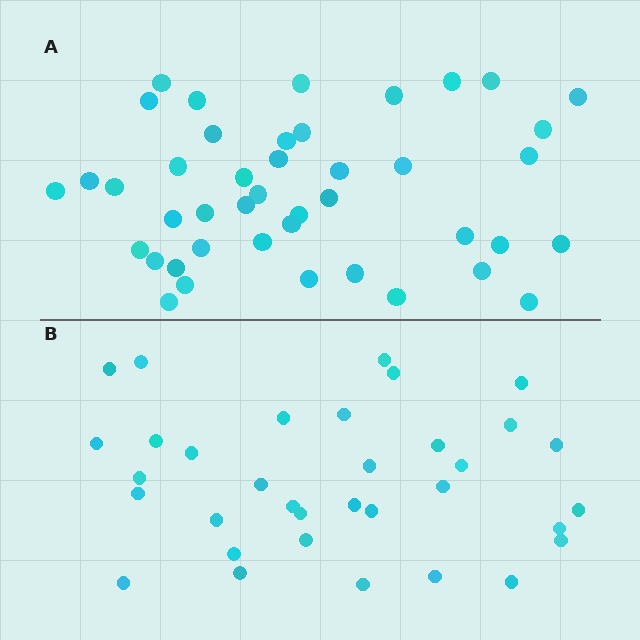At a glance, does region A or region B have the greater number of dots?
Region A (the top region) has more dots.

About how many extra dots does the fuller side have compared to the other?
Region A has roughly 8 or so more dots than region B.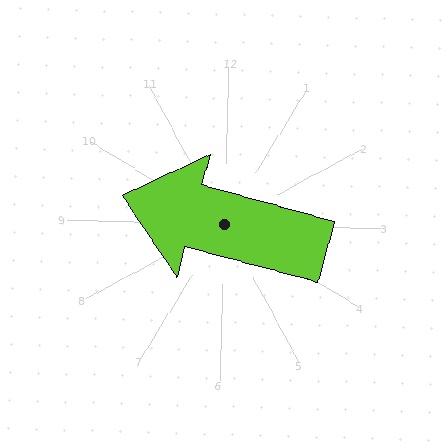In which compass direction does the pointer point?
West.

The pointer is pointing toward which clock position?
Roughly 9 o'clock.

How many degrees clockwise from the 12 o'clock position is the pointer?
Approximately 284 degrees.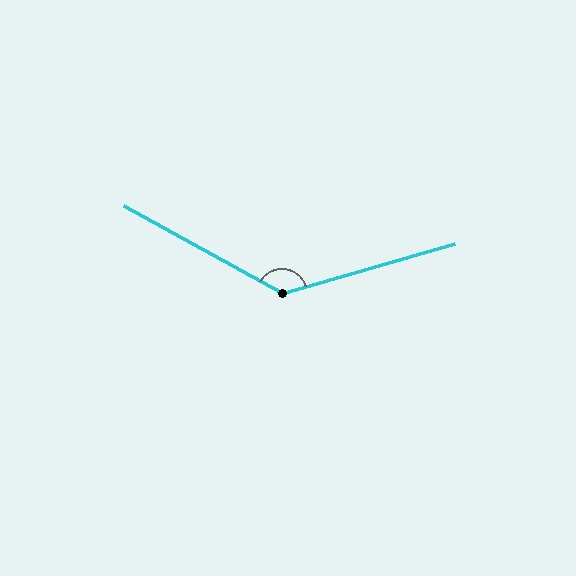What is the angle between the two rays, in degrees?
Approximately 135 degrees.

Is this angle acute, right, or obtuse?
It is obtuse.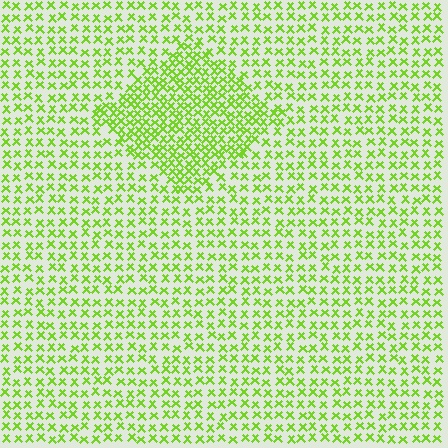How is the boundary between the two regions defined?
The boundary is defined by a change in element density (approximately 1.8x ratio). All elements are the same color, size, and shape.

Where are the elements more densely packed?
The elements are more densely packed inside the diamond boundary.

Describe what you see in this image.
The image contains small lime elements arranged at two different densities. A diamond-shaped region is visible where the elements are more densely packed than the surrounding area.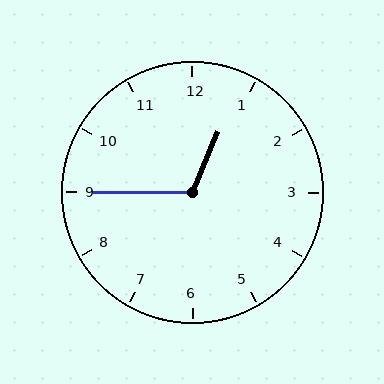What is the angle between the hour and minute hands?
Approximately 112 degrees.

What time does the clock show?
12:45.